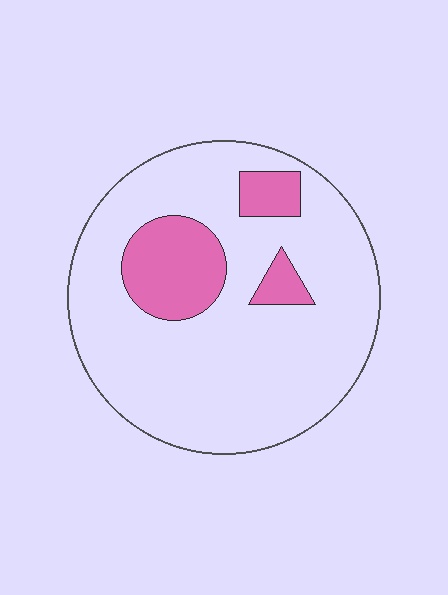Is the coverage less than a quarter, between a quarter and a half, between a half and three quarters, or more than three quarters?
Less than a quarter.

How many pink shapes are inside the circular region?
3.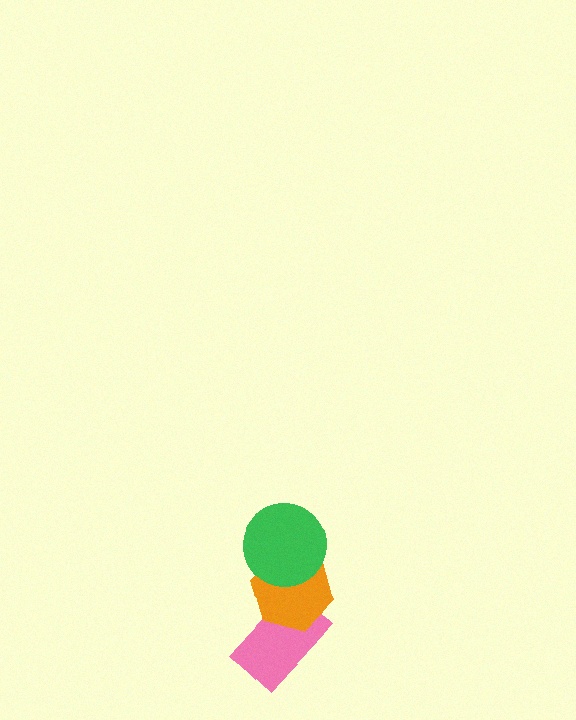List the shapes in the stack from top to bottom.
From top to bottom: the green circle, the orange hexagon, the pink rectangle.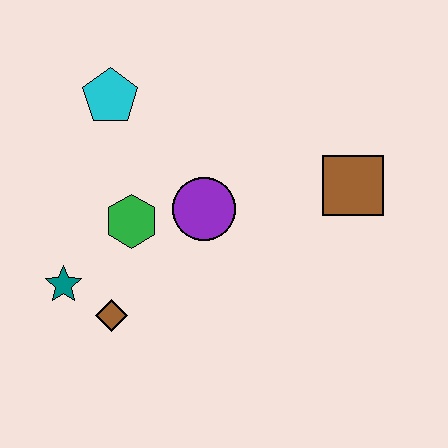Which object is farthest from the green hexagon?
The brown square is farthest from the green hexagon.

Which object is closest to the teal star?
The brown diamond is closest to the teal star.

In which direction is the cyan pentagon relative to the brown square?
The cyan pentagon is to the left of the brown square.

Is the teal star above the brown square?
No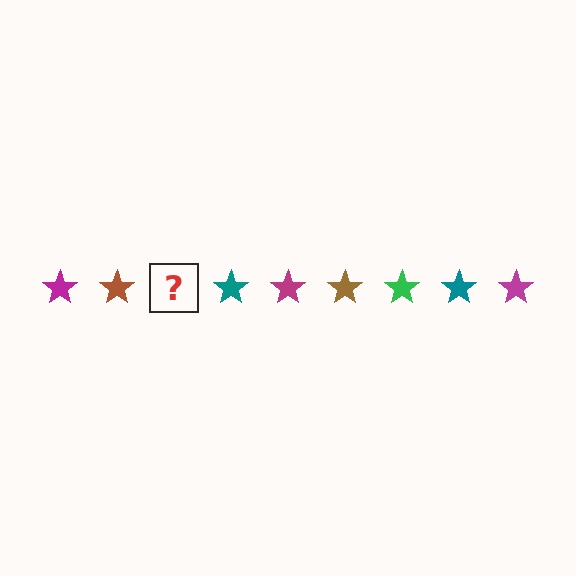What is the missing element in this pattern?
The missing element is a green star.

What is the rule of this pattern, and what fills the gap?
The rule is that the pattern cycles through magenta, brown, green, teal stars. The gap should be filled with a green star.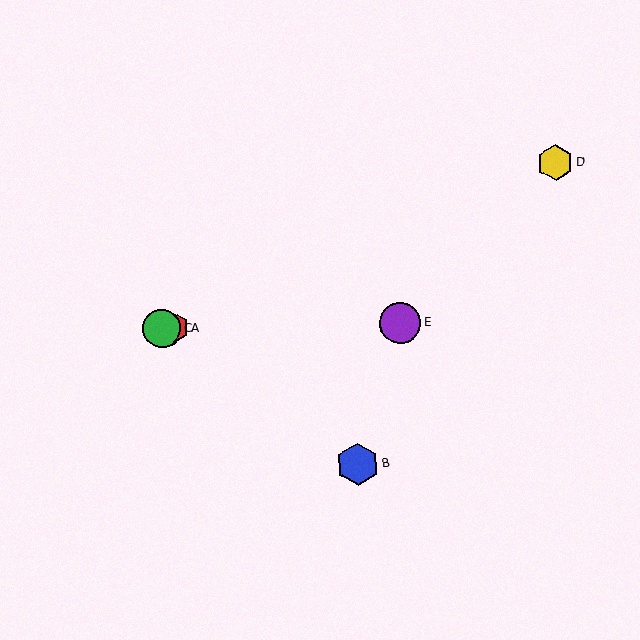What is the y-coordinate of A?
Object A is at y≈328.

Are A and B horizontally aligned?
No, A is at y≈328 and B is at y≈464.